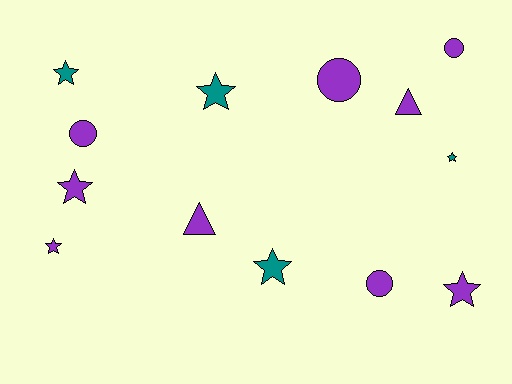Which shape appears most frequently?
Star, with 7 objects.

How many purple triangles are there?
There are 2 purple triangles.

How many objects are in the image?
There are 13 objects.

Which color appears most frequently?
Purple, with 9 objects.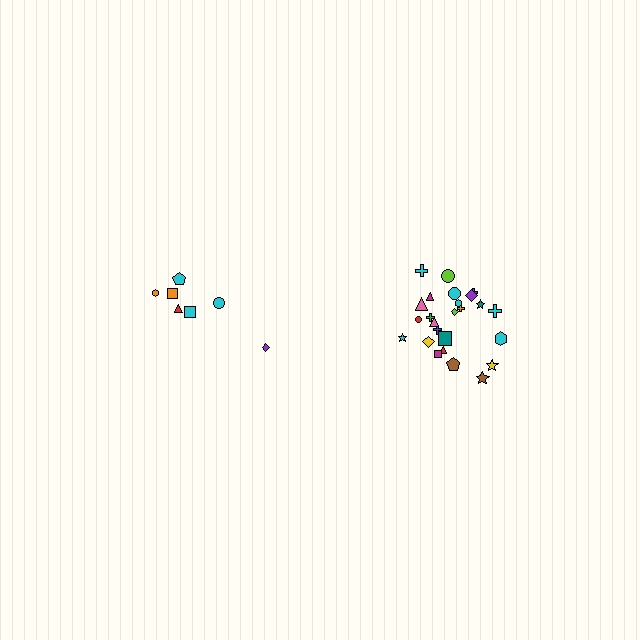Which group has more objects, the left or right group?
The right group.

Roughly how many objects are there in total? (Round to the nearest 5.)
Roughly 30 objects in total.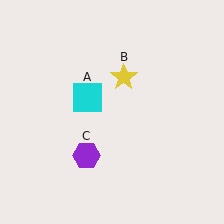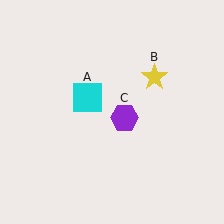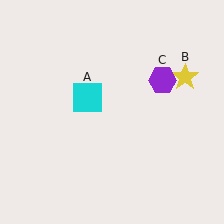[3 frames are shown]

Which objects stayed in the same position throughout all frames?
Cyan square (object A) remained stationary.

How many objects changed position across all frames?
2 objects changed position: yellow star (object B), purple hexagon (object C).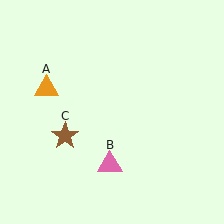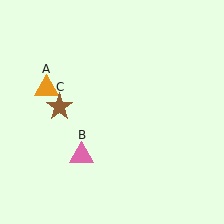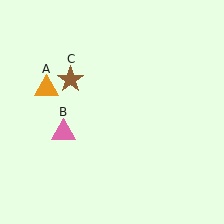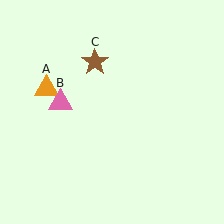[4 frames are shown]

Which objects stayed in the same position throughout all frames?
Orange triangle (object A) remained stationary.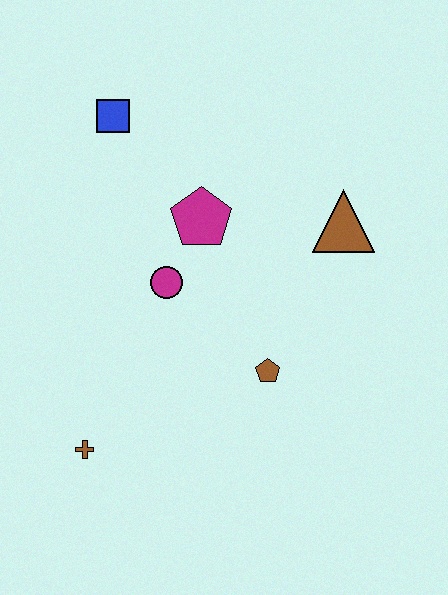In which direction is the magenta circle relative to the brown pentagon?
The magenta circle is to the left of the brown pentagon.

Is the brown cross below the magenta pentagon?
Yes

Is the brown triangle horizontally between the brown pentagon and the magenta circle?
No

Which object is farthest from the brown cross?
The brown triangle is farthest from the brown cross.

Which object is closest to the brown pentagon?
The magenta circle is closest to the brown pentagon.